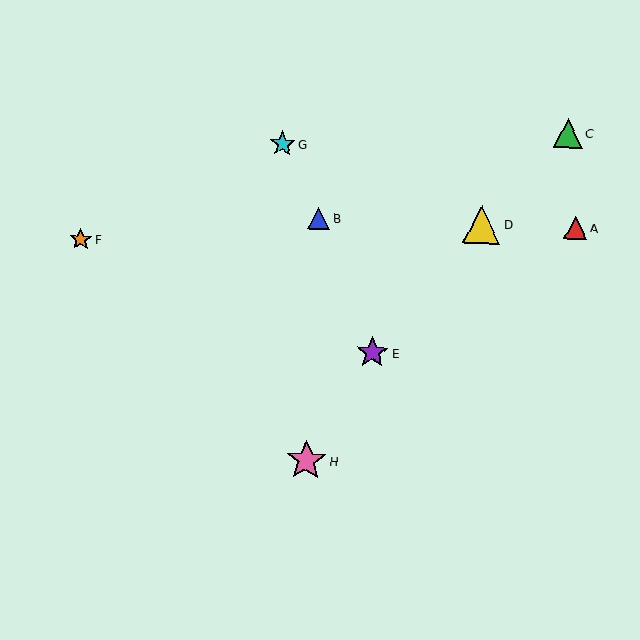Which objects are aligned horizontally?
Objects A, B, D are aligned horizontally.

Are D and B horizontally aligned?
Yes, both are at y≈225.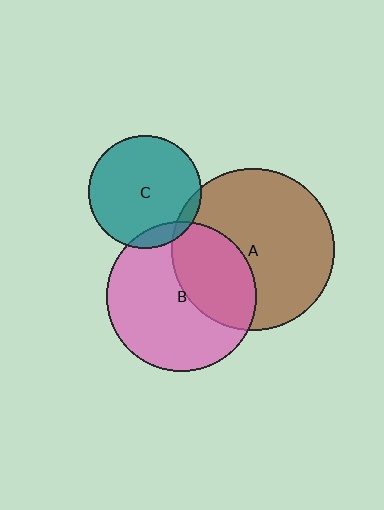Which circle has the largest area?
Circle A (brown).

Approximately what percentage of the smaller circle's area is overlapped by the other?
Approximately 10%.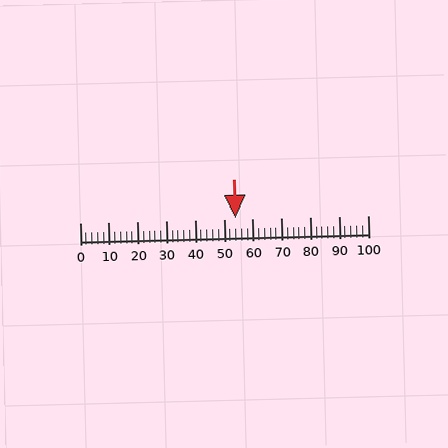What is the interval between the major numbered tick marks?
The major tick marks are spaced 10 units apart.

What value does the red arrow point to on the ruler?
The red arrow points to approximately 54.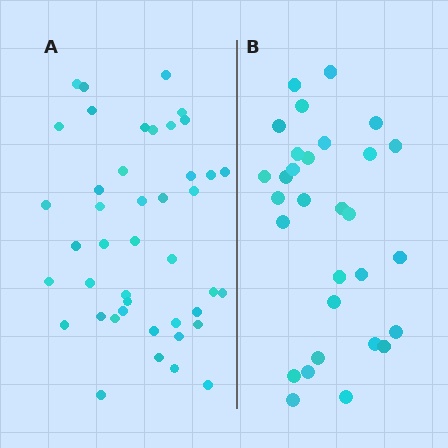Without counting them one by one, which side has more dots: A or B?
Region A (the left region) has more dots.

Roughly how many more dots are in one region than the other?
Region A has approximately 15 more dots than region B.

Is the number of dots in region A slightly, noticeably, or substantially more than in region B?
Region A has noticeably more, but not dramatically so. The ratio is roughly 1.4 to 1.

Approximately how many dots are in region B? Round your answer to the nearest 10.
About 30 dots.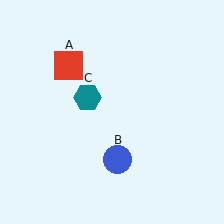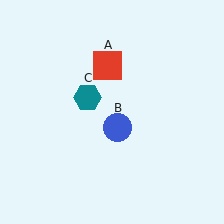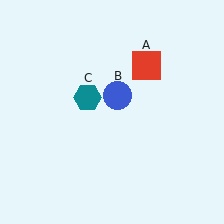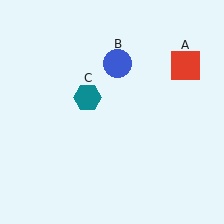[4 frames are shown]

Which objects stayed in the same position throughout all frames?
Teal hexagon (object C) remained stationary.